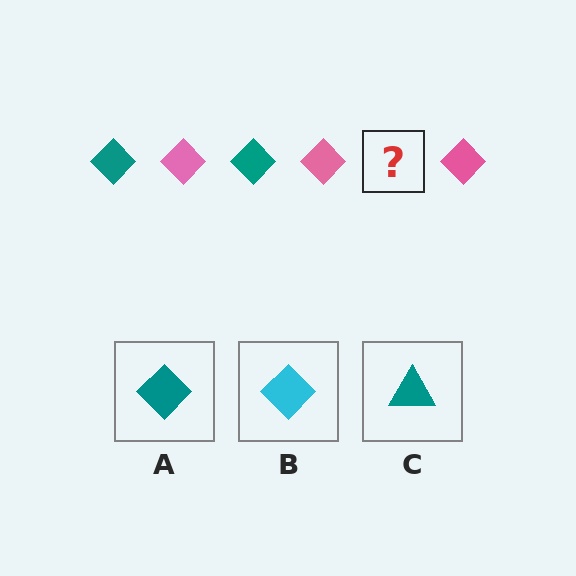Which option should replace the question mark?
Option A.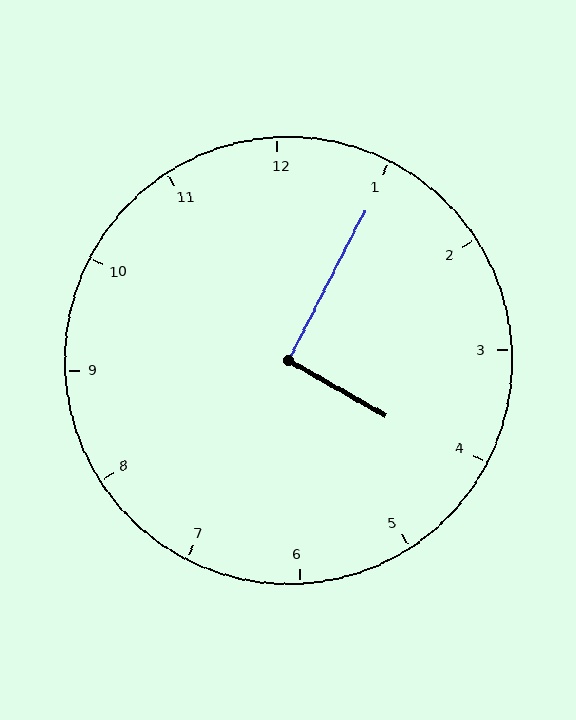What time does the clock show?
4:05.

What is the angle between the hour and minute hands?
Approximately 92 degrees.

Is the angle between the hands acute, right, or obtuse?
It is right.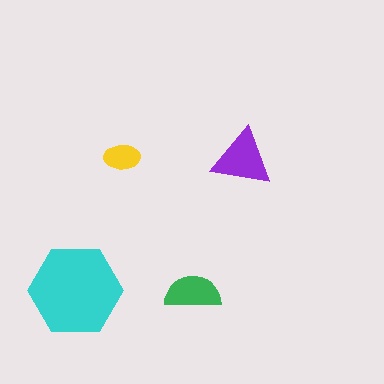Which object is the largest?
The cyan hexagon.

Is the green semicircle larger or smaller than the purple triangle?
Smaller.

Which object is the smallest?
The yellow ellipse.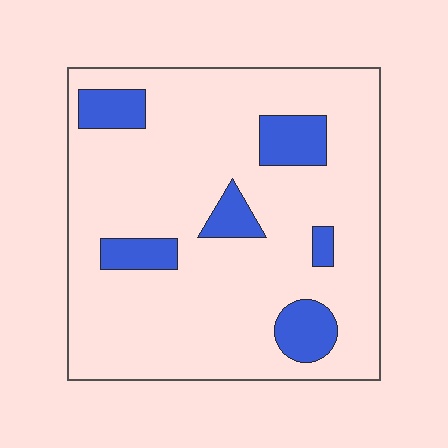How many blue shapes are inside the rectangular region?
6.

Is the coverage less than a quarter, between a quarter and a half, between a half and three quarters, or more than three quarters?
Less than a quarter.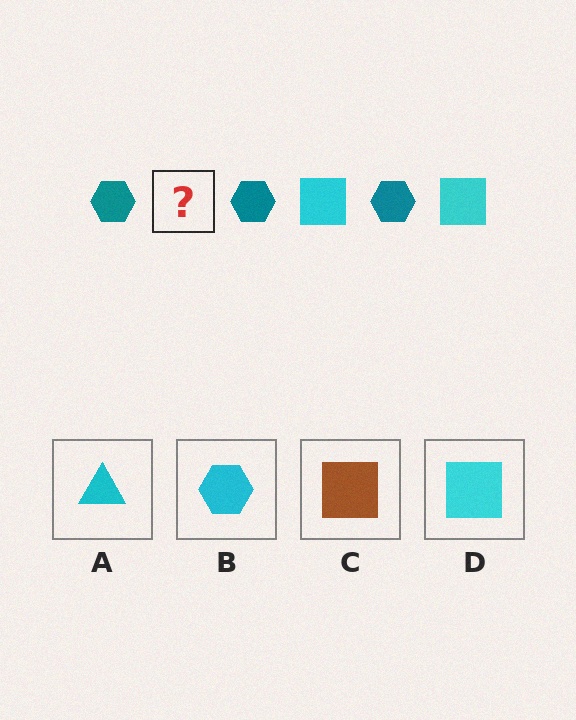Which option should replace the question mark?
Option D.